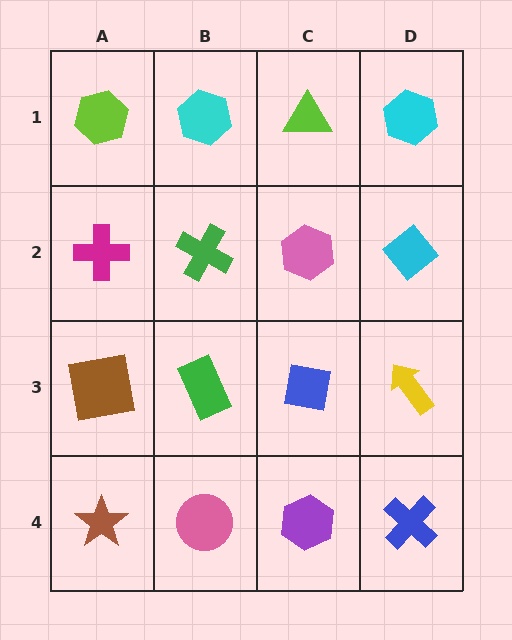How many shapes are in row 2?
4 shapes.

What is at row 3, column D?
A yellow arrow.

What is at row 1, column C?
A lime triangle.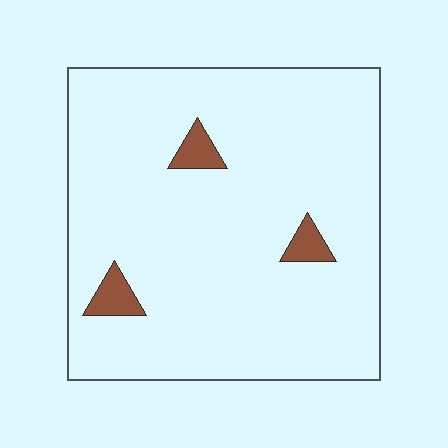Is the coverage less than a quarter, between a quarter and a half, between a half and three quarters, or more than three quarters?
Less than a quarter.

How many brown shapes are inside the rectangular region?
3.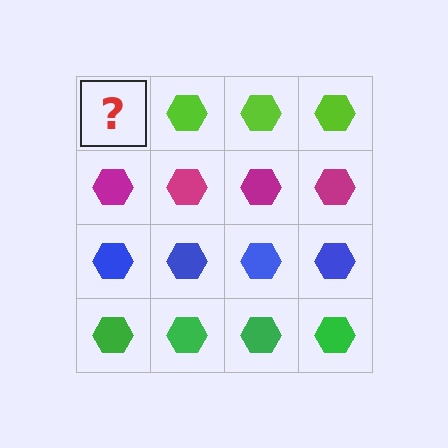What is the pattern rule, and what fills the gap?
The rule is that each row has a consistent color. The gap should be filled with a lime hexagon.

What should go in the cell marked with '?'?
The missing cell should contain a lime hexagon.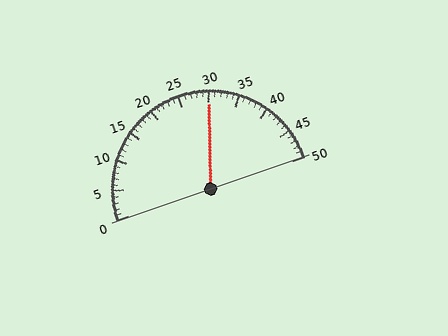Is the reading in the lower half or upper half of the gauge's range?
The reading is in the upper half of the range (0 to 50).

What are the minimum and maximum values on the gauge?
The gauge ranges from 0 to 50.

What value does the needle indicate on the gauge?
The needle indicates approximately 30.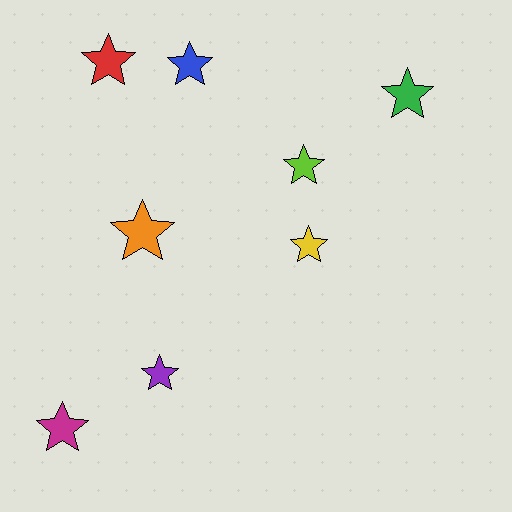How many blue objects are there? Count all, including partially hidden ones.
There is 1 blue object.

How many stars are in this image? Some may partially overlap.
There are 8 stars.